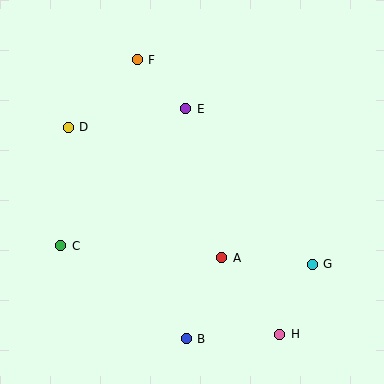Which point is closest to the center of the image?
Point A at (222, 258) is closest to the center.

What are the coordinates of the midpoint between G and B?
The midpoint between G and B is at (249, 302).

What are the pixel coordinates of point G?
Point G is at (312, 264).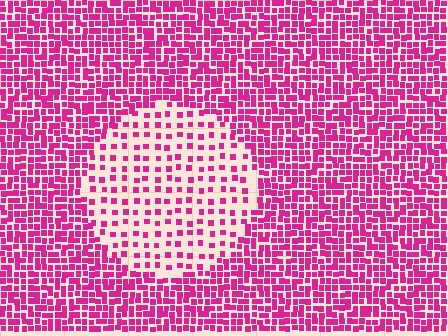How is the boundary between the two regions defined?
The boundary is defined by a change in element density (approximately 2.6x ratio). All elements are the same color, size, and shape.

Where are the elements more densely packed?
The elements are more densely packed outside the circle boundary.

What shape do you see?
I see a circle.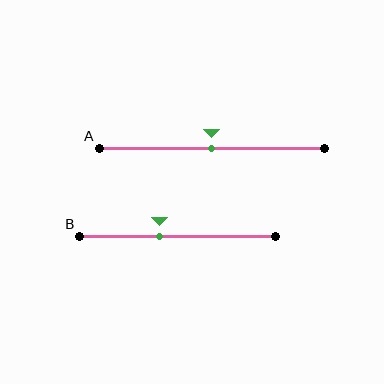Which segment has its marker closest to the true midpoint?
Segment A has its marker closest to the true midpoint.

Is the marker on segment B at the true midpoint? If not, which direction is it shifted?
No, the marker on segment B is shifted to the left by about 10% of the segment length.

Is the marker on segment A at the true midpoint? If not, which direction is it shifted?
Yes, the marker on segment A is at the true midpoint.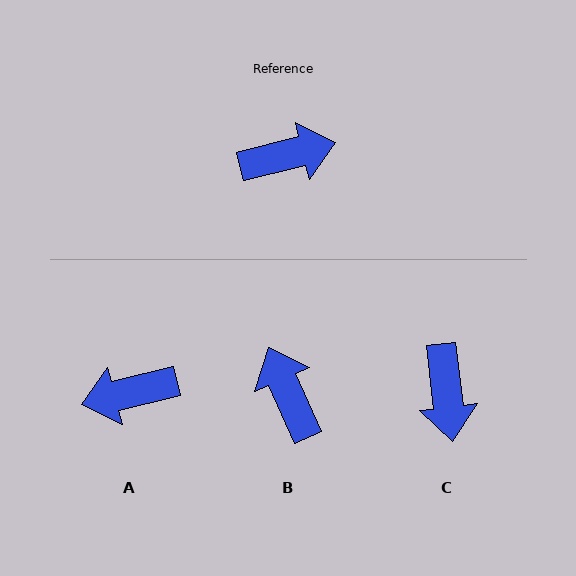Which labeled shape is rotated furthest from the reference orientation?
A, about 180 degrees away.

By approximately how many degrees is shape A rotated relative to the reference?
Approximately 180 degrees counter-clockwise.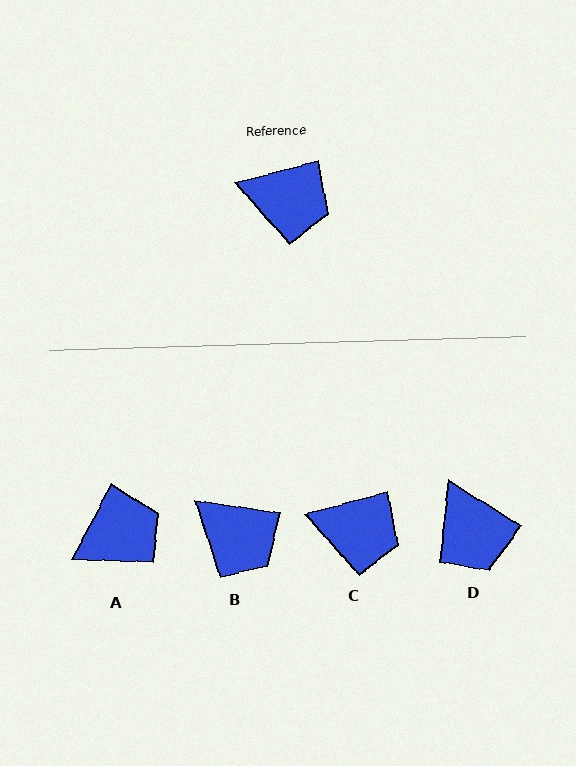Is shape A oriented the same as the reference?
No, it is off by about 47 degrees.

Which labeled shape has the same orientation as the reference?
C.